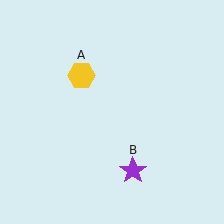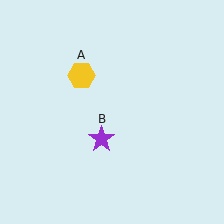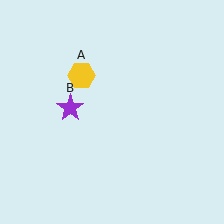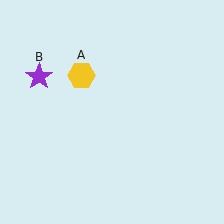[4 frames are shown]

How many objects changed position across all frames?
1 object changed position: purple star (object B).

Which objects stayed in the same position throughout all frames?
Yellow hexagon (object A) remained stationary.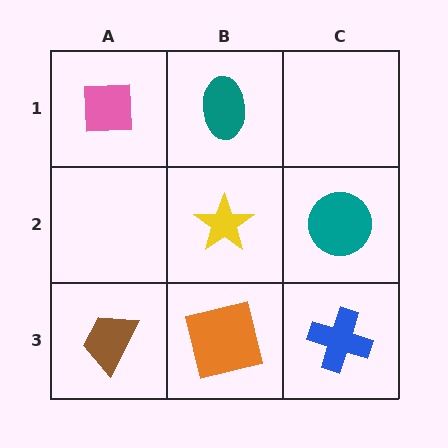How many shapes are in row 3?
3 shapes.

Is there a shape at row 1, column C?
No, that cell is empty.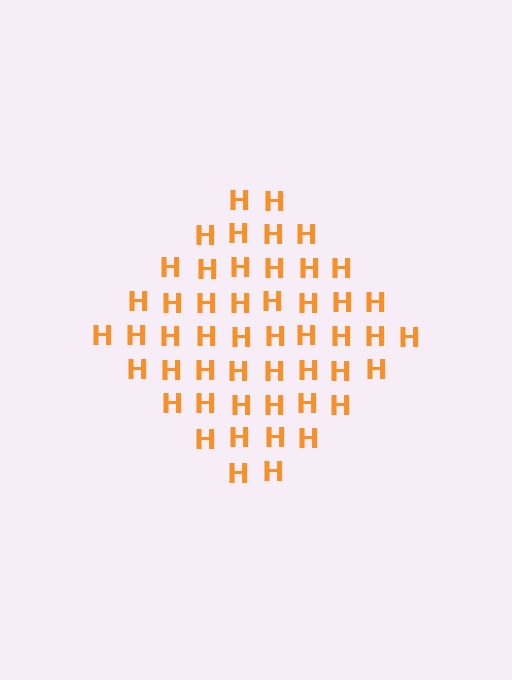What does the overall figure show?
The overall figure shows a diamond.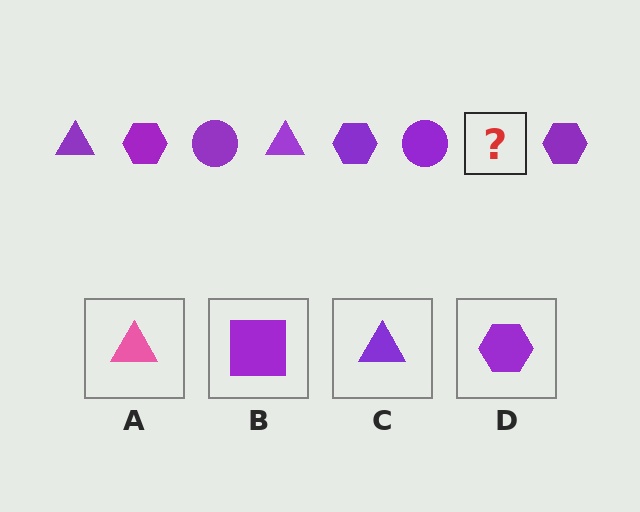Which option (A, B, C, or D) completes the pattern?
C.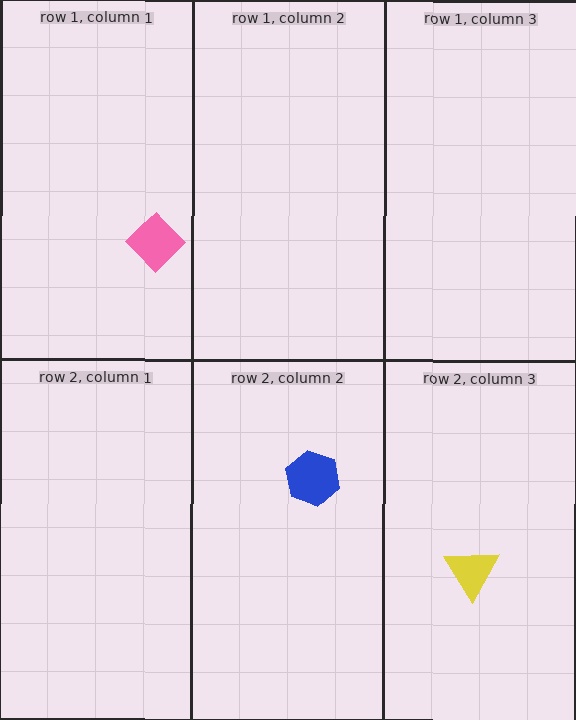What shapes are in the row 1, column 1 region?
The pink diamond.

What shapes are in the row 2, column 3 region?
The yellow triangle.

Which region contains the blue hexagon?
The row 2, column 2 region.